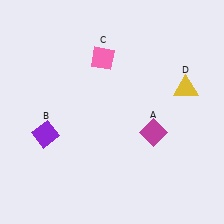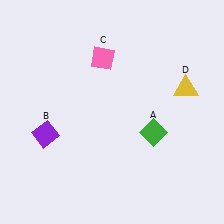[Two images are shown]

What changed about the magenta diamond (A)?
In Image 1, A is magenta. In Image 2, it changed to green.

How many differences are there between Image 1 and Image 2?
There is 1 difference between the two images.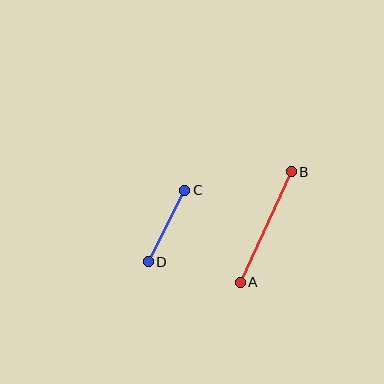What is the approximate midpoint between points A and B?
The midpoint is at approximately (266, 227) pixels.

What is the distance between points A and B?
The distance is approximately 122 pixels.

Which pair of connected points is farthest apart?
Points A and B are farthest apart.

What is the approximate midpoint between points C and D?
The midpoint is at approximately (166, 226) pixels.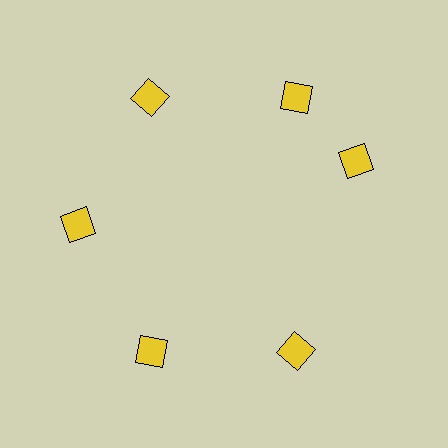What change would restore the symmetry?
The symmetry would be restored by rotating it back into even spacing with its neighbors so that all 6 diamonds sit at equal angles and equal distance from the center.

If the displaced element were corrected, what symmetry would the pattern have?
It would have 6-fold rotational symmetry — the pattern would map onto itself every 60 degrees.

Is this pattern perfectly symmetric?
No. The 6 yellow diamonds are arranged in a ring, but one element near the 3 o'clock position is rotated out of alignment along the ring, breaking the 6-fold rotational symmetry.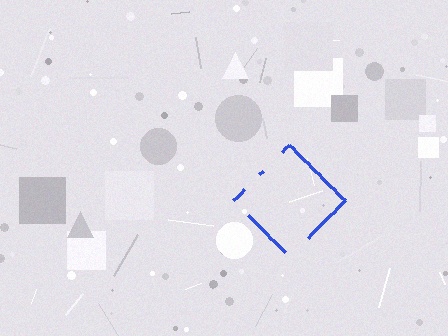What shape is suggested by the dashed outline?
The dashed outline suggests a diamond.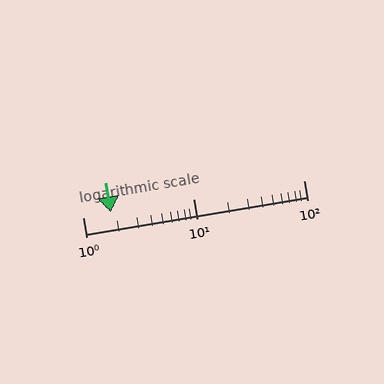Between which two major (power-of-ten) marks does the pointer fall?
The pointer is between 1 and 10.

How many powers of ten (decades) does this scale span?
The scale spans 2 decades, from 1 to 100.